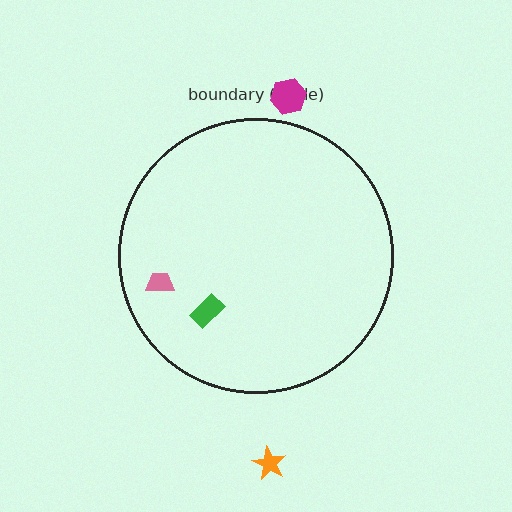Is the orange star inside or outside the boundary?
Outside.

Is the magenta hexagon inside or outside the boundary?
Outside.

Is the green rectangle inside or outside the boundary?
Inside.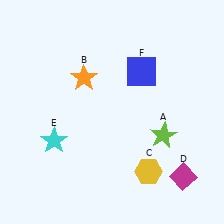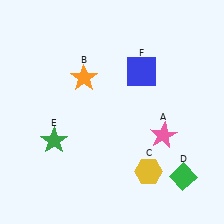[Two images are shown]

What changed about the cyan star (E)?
In Image 1, E is cyan. In Image 2, it changed to green.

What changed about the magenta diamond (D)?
In Image 1, D is magenta. In Image 2, it changed to green.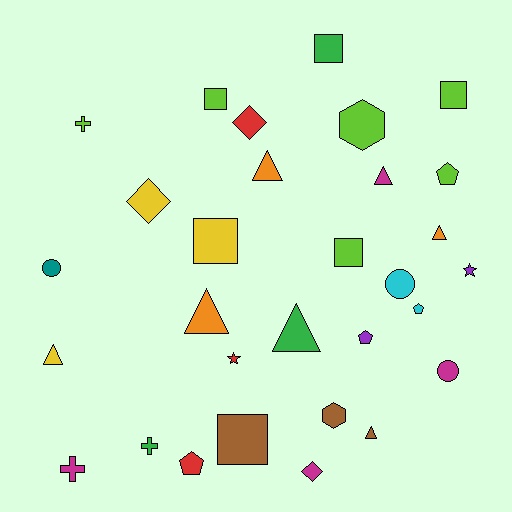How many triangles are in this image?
There are 7 triangles.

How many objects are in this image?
There are 30 objects.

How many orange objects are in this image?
There are 3 orange objects.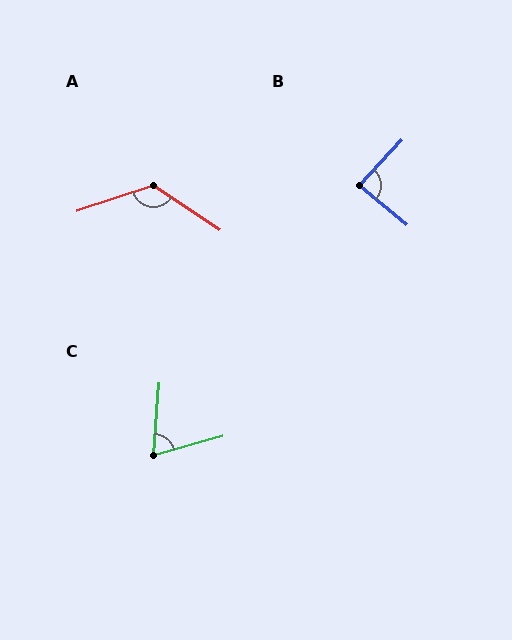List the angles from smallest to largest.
C (70°), B (87°), A (128°).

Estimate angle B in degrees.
Approximately 87 degrees.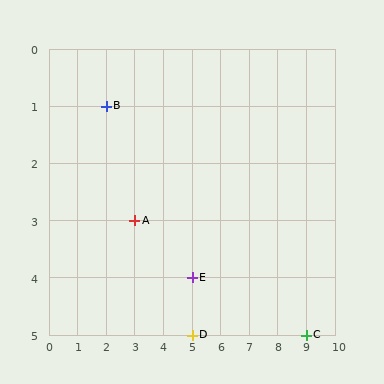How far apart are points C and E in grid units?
Points C and E are 4 columns and 1 row apart (about 4.1 grid units diagonally).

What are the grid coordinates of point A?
Point A is at grid coordinates (3, 3).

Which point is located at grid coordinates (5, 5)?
Point D is at (5, 5).